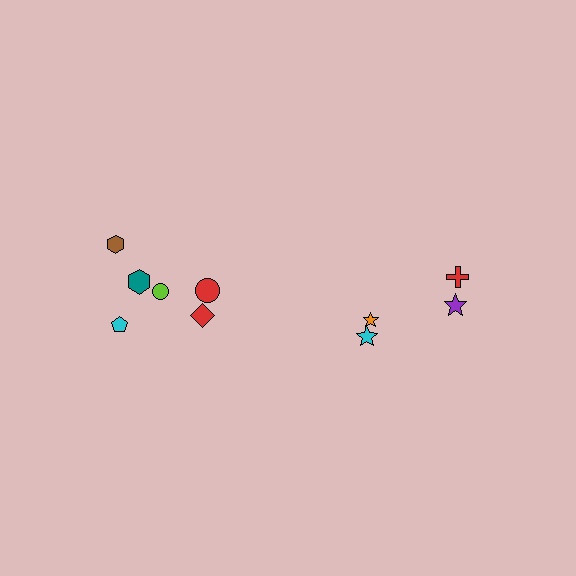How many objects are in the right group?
There are 4 objects.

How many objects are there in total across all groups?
There are 10 objects.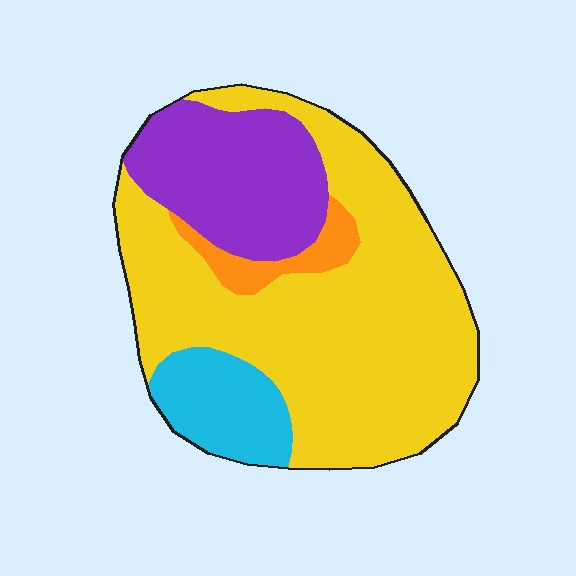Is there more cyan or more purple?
Purple.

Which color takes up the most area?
Yellow, at roughly 60%.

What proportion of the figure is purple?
Purple covers roughly 20% of the figure.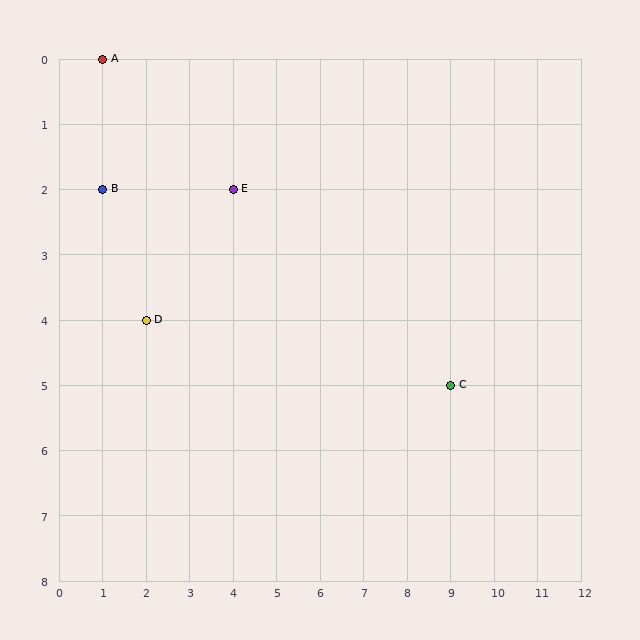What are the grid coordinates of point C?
Point C is at grid coordinates (9, 5).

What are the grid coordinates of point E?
Point E is at grid coordinates (4, 2).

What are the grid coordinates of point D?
Point D is at grid coordinates (2, 4).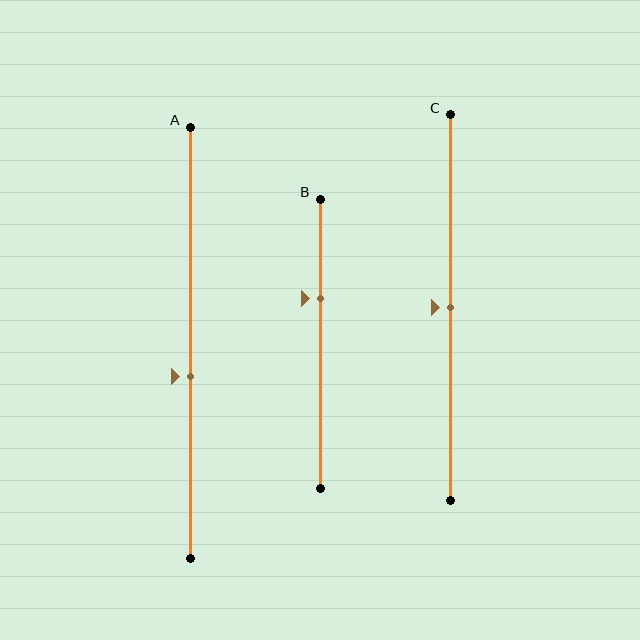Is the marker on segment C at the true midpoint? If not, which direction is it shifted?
Yes, the marker on segment C is at the true midpoint.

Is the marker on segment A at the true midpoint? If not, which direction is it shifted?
No, the marker on segment A is shifted downward by about 8% of the segment length.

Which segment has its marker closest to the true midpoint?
Segment C has its marker closest to the true midpoint.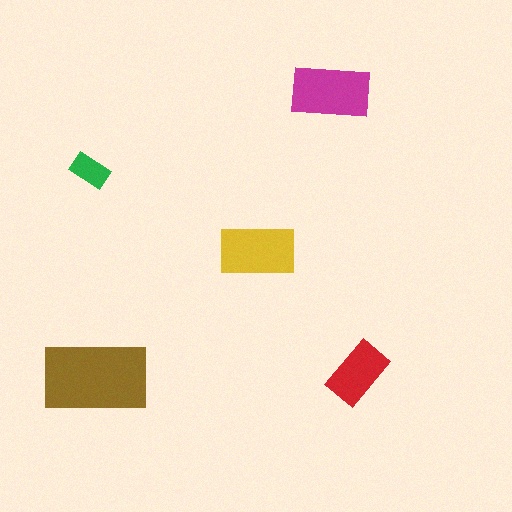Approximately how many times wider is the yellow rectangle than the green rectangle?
About 2 times wider.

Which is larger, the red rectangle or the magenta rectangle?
The magenta one.